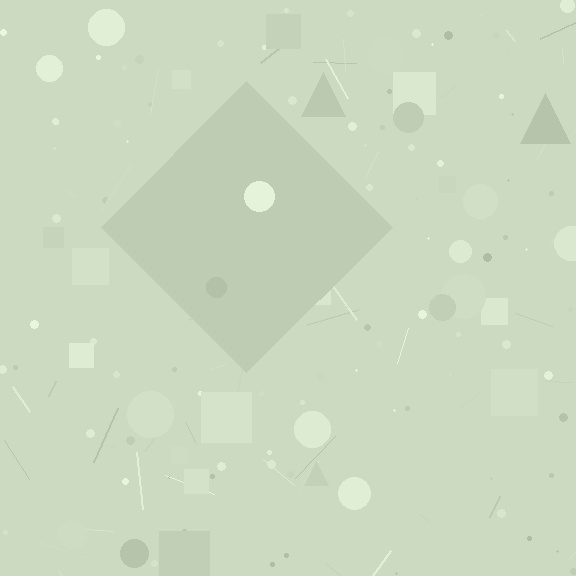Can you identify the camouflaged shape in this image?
The camouflaged shape is a diamond.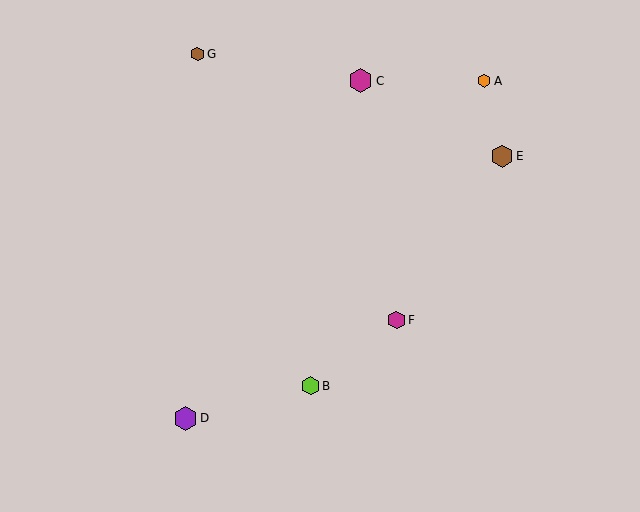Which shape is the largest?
The magenta hexagon (labeled C) is the largest.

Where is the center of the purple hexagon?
The center of the purple hexagon is at (185, 418).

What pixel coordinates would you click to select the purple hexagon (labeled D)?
Click at (185, 418) to select the purple hexagon D.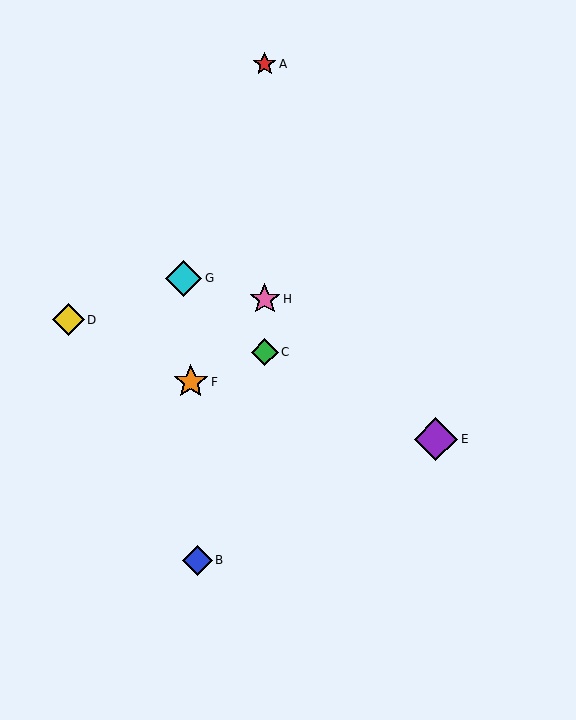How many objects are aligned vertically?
3 objects (A, C, H) are aligned vertically.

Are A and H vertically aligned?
Yes, both are at x≈265.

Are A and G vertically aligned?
No, A is at x≈265 and G is at x≈183.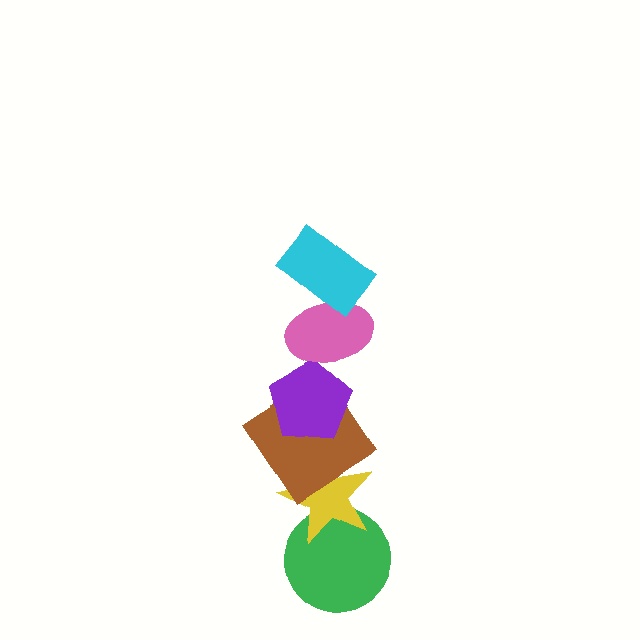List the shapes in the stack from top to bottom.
From top to bottom: the cyan rectangle, the pink ellipse, the purple pentagon, the brown diamond, the yellow star, the green circle.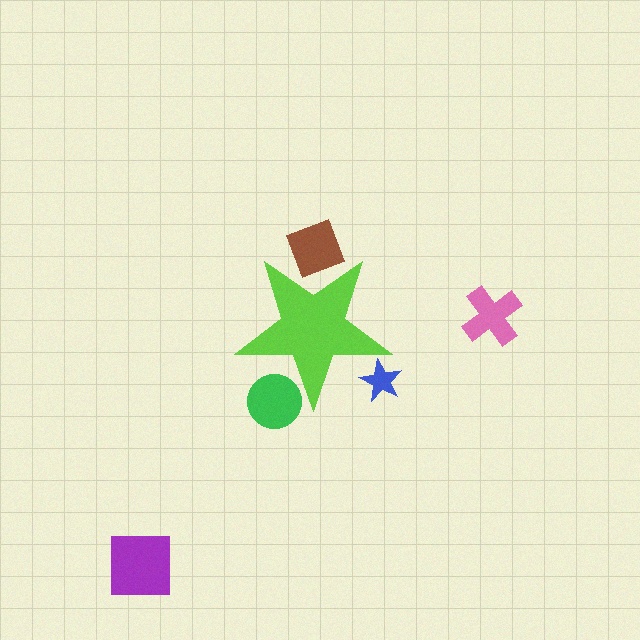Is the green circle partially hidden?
Yes, the green circle is partially hidden behind the lime star.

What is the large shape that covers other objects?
A lime star.